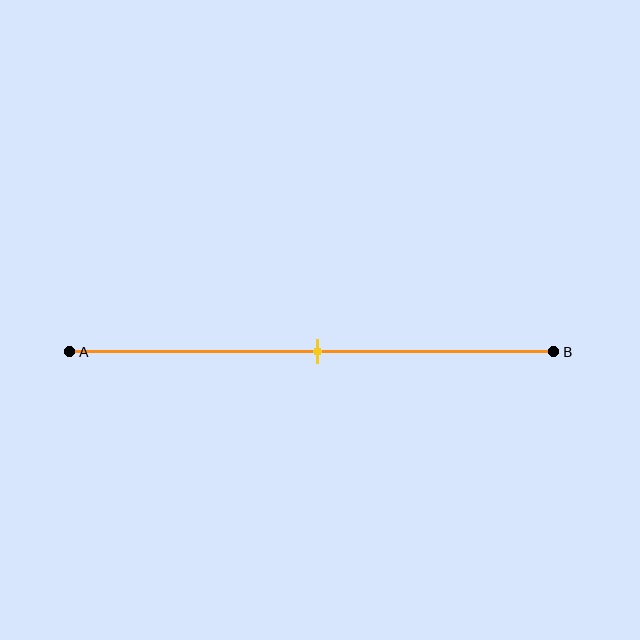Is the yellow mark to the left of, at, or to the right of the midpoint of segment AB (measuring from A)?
The yellow mark is approximately at the midpoint of segment AB.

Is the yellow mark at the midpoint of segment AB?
Yes, the mark is approximately at the midpoint.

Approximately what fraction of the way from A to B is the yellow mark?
The yellow mark is approximately 50% of the way from A to B.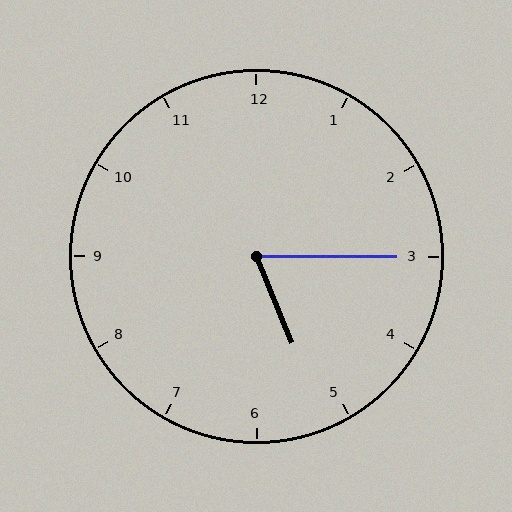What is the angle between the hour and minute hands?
Approximately 68 degrees.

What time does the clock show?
5:15.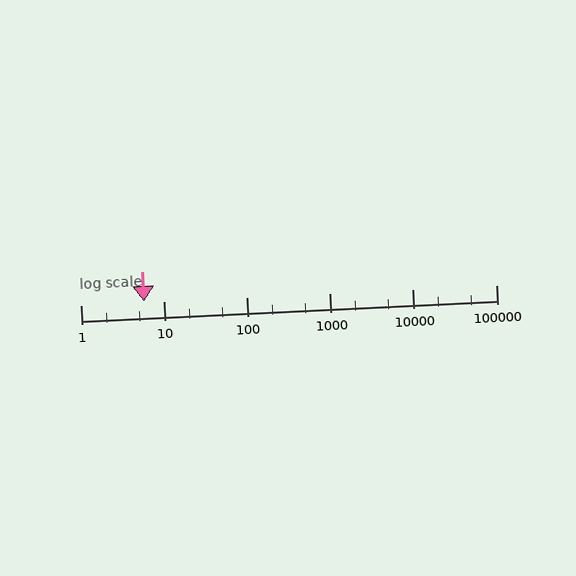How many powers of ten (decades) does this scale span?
The scale spans 5 decades, from 1 to 100000.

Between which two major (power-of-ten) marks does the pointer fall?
The pointer is between 1 and 10.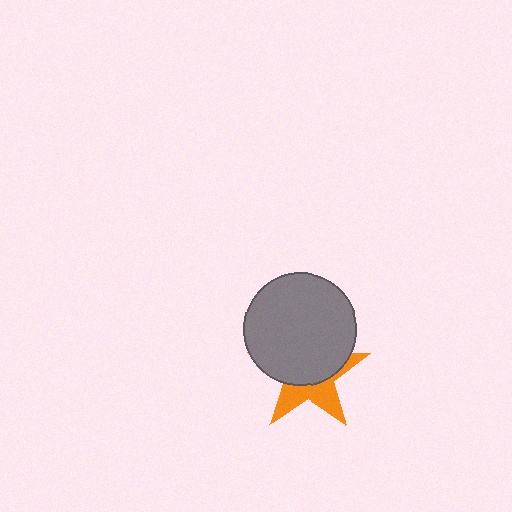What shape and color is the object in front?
The object in front is a gray circle.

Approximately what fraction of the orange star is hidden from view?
Roughly 61% of the orange star is hidden behind the gray circle.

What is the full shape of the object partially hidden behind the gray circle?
The partially hidden object is an orange star.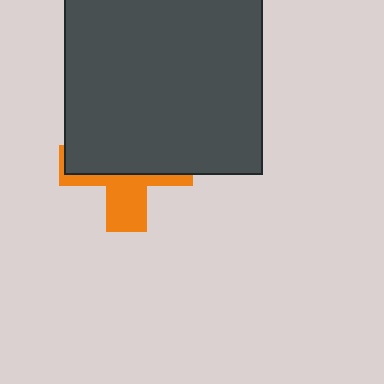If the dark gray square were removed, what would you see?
You would see the complete orange cross.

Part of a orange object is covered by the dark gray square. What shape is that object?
It is a cross.